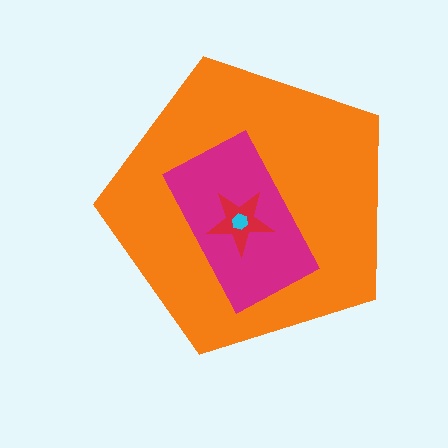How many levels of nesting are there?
4.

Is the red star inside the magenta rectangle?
Yes.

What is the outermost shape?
The orange pentagon.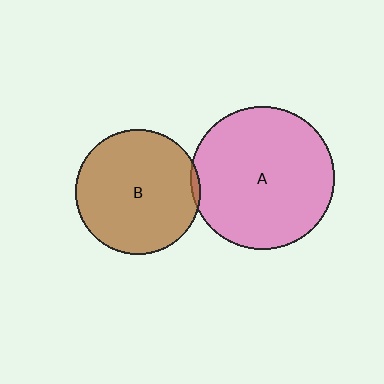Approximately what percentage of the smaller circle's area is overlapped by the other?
Approximately 5%.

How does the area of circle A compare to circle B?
Approximately 1.3 times.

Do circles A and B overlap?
Yes.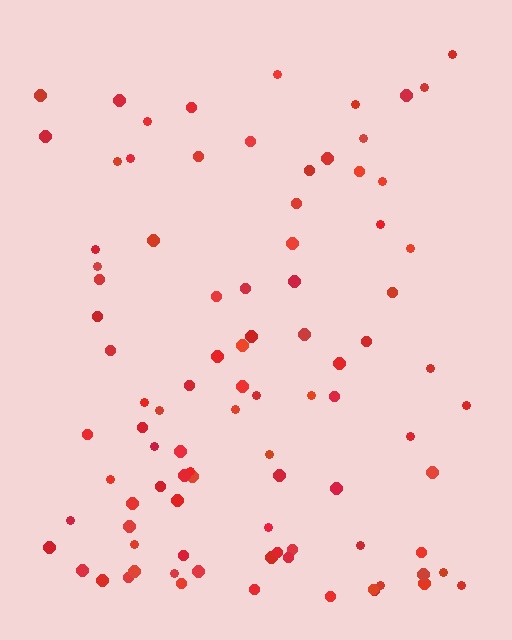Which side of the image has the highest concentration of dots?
The bottom.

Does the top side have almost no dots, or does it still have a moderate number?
Still a moderate number, just noticeably fewer than the bottom.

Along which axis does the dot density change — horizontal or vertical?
Vertical.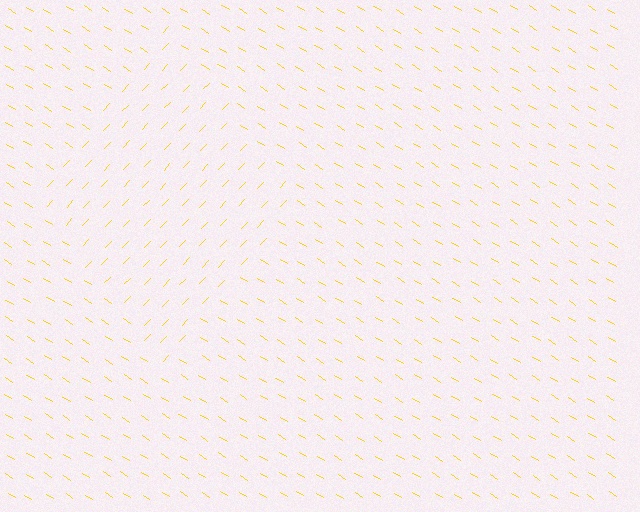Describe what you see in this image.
The image is filled with small yellow line segments. A diamond region in the image has lines oriented differently from the surrounding lines, creating a visible texture boundary.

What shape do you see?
I see a diamond.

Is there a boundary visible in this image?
Yes, there is a texture boundary formed by a change in line orientation.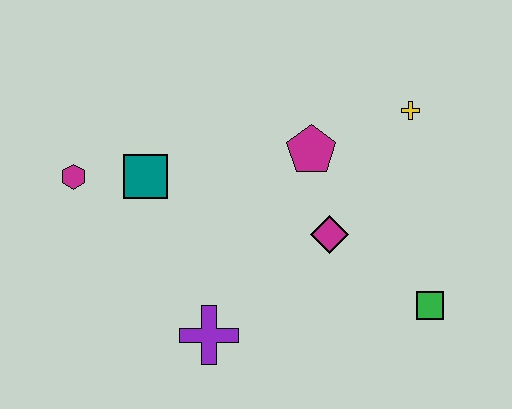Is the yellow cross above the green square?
Yes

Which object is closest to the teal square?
The magenta hexagon is closest to the teal square.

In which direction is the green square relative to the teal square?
The green square is to the right of the teal square.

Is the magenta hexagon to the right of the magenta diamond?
No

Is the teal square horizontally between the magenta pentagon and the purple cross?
No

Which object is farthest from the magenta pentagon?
The magenta hexagon is farthest from the magenta pentagon.